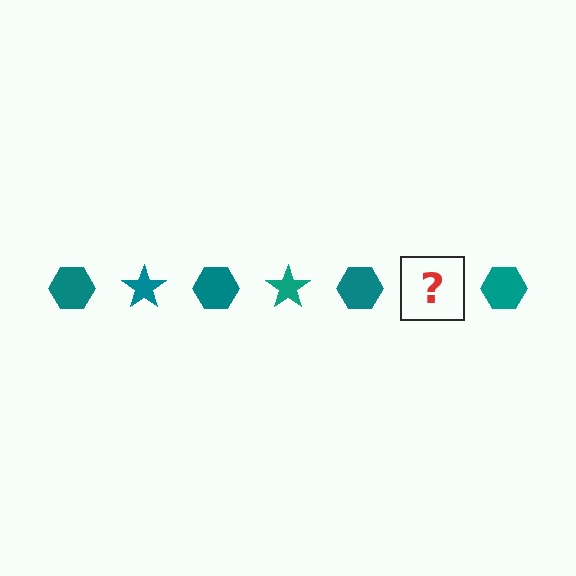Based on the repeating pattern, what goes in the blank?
The blank should be a teal star.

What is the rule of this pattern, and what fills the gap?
The rule is that the pattern cycles through hexagon, star shapes in teal. The gap should be filled with a teal star.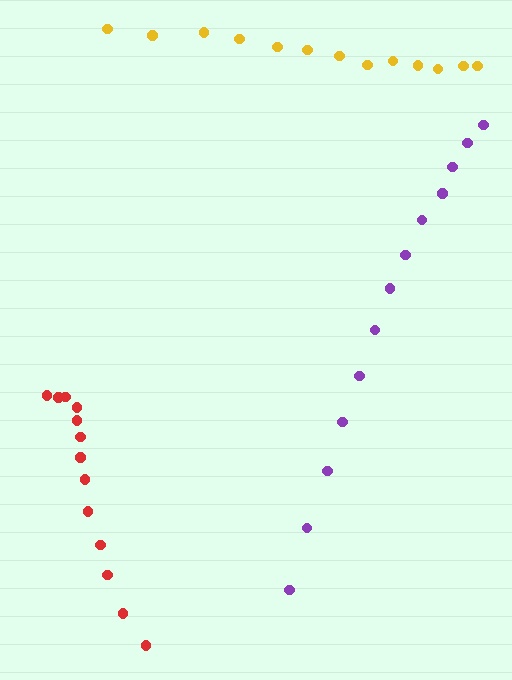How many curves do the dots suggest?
There are 3 distinct paths.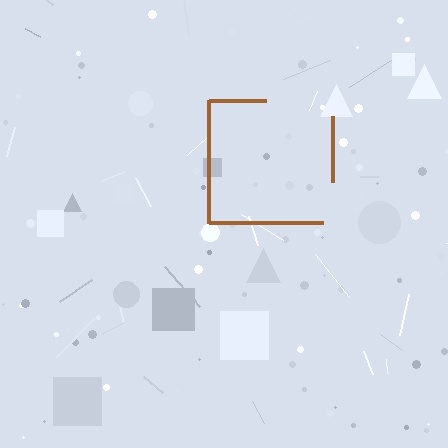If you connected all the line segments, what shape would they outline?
They would outline a square.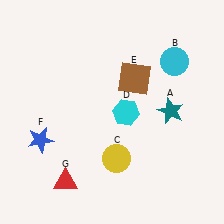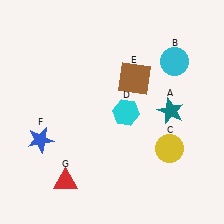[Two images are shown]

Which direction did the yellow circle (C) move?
The yellow circle (C) moved right.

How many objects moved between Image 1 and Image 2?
1 object moved between the two images.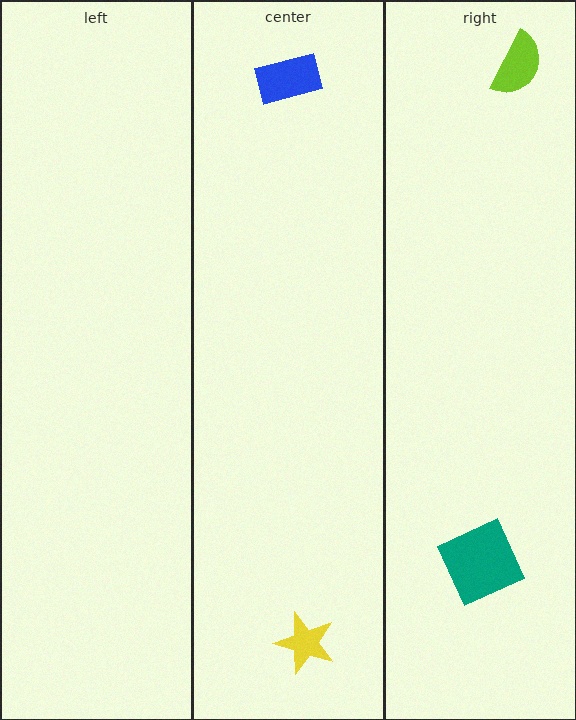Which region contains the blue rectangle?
The center region.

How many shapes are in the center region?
2.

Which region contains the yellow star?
The center region.